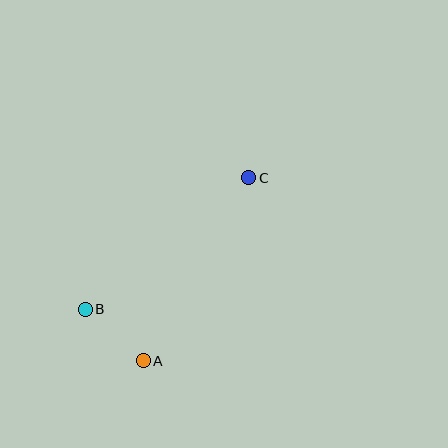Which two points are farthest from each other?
Points A and C are farthest from each other.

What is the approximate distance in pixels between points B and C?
The distance between B and C is approximately 210 pixels.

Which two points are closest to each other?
Points A and B are closest to each other.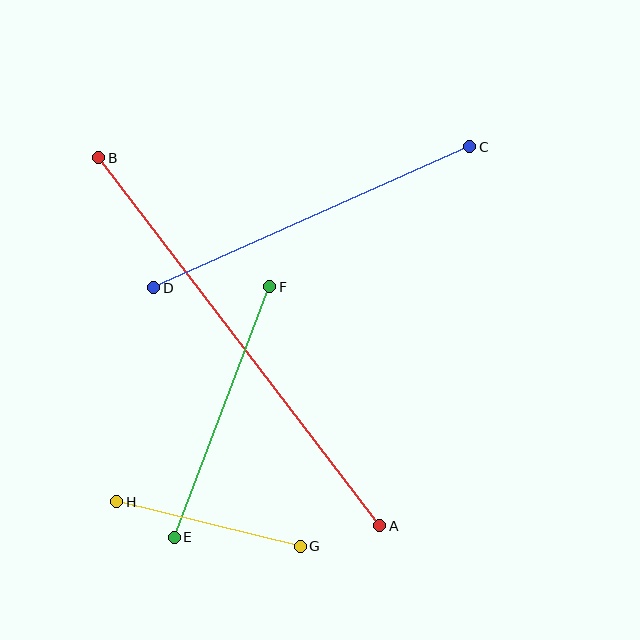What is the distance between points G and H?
The distance is approximately 189 pixels.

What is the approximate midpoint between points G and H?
The midpoint is at approximately (209, 524) pixels.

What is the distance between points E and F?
The distance is approximately 268 pixels.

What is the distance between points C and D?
The distance is approximately 346 pixels.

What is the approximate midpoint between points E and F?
The midpoint is at approximately (222, 412) pixels.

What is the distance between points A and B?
The distance is approximately 463 pixels.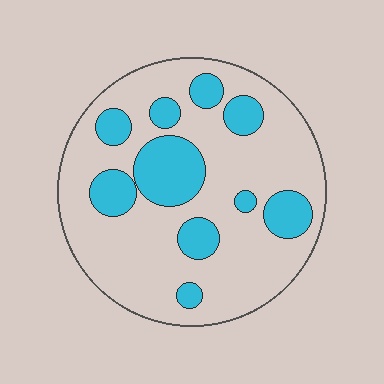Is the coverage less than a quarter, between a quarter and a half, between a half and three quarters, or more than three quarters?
Between a quarter and a half.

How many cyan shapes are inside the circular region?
10.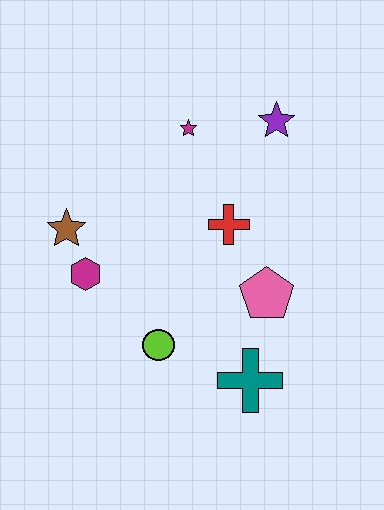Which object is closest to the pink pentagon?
The red cross is closest to the pink pentagon.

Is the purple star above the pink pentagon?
Yes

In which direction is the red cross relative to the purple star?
The red cross is below the purple star.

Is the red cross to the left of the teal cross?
Yes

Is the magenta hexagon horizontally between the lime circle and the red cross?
No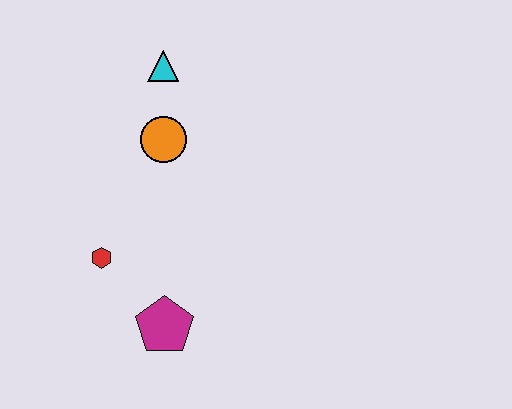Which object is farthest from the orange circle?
The magenta pentagon is farthest from the orange circle.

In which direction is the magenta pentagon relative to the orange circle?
The magenta pentagon is below the orange circle.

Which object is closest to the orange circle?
The cyan triangle is closest to the orange circle.